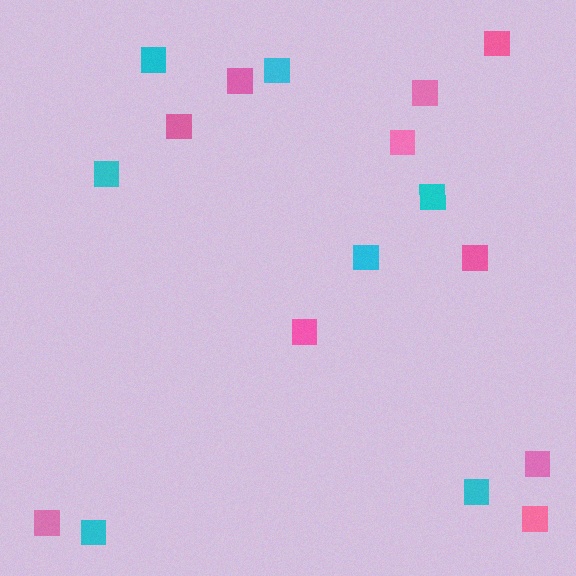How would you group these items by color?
There are 2 groups: one group of cyan squares (7) and one group of pink squares (10).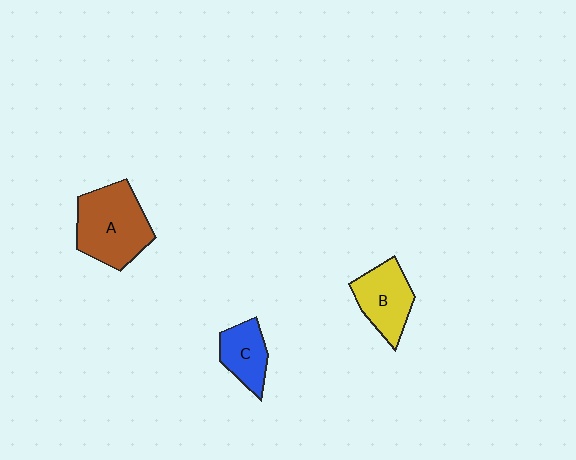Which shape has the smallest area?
Shape C (blue).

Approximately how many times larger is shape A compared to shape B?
Approximately 1.5 times.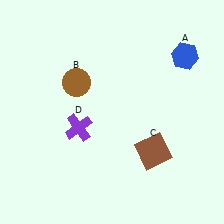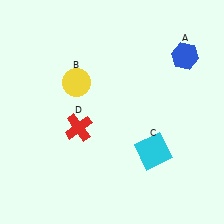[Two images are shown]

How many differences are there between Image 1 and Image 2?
There are 3 differences between the two images.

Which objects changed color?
B changed from brown to yellow. C changed from brown to cyan. D changed from purple to red.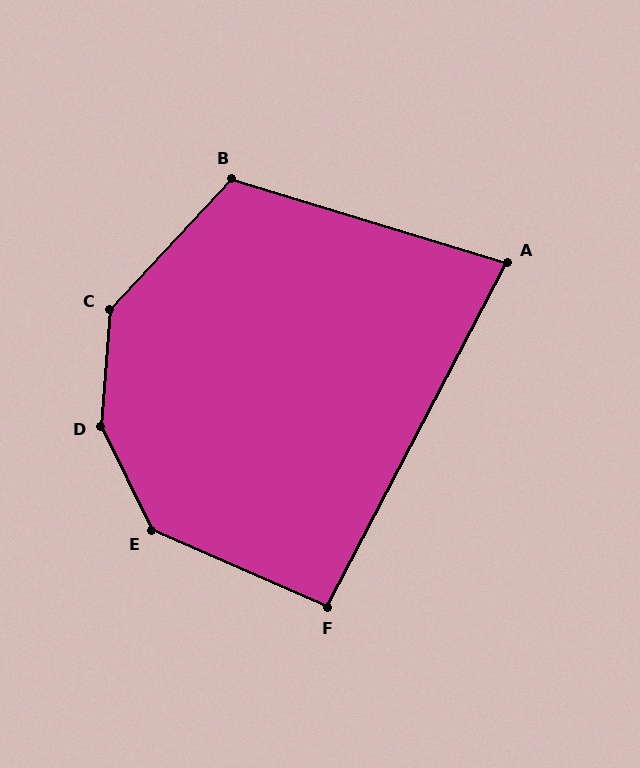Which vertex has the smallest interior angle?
A, at approximately 79 degrees.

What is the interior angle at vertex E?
Approximately 140 degrees (obtuse).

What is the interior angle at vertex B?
Approximately 116 degrees (obtuse).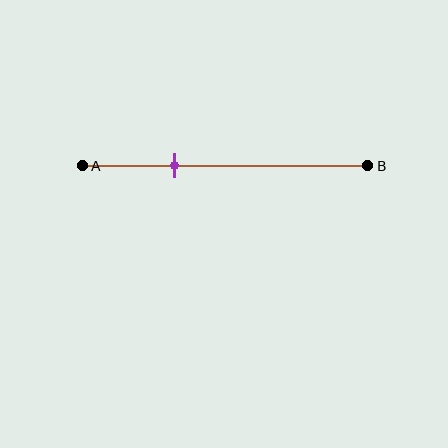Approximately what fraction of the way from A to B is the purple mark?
The purple mark is approximately 30% of the way from A to B.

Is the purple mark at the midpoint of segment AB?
No, the mark is at about 30% from A, not at the 50% midpoint.